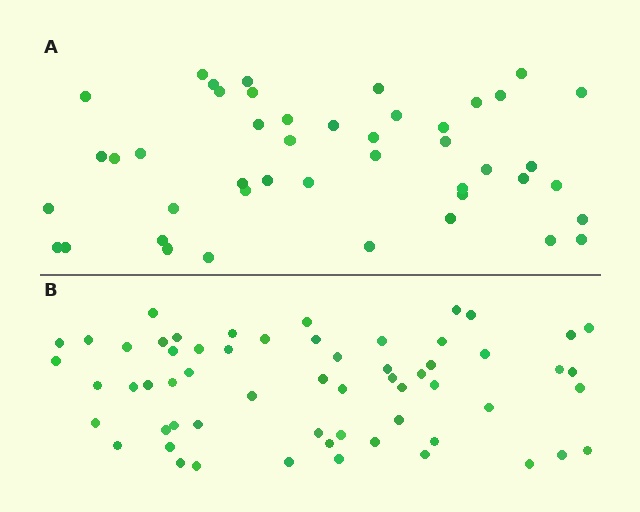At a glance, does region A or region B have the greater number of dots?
Region B (the bottom region) has more dots.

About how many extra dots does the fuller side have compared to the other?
Region B has approximately 15 more dots than region A.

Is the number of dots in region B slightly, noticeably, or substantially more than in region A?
Region B has noticeably more, but not dramatically so. The ratio is roughly 1.3 to 1.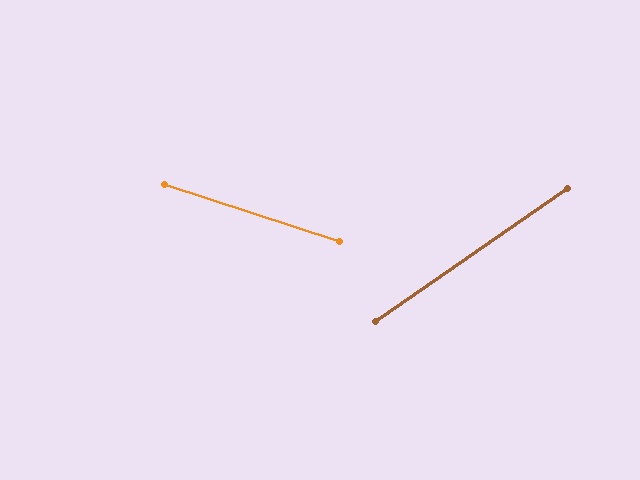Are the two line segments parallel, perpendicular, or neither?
Neither parallel nor perpendicular — they differ by about 53°.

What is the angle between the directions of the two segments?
Approximately 53 degrees.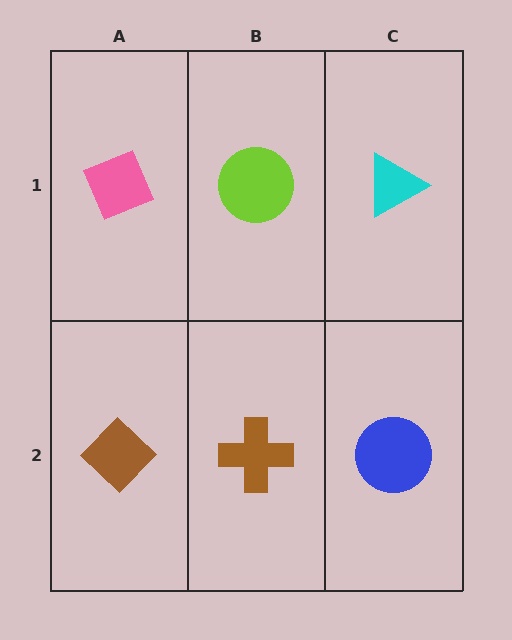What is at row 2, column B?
A brown cross.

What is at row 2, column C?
A blue circle.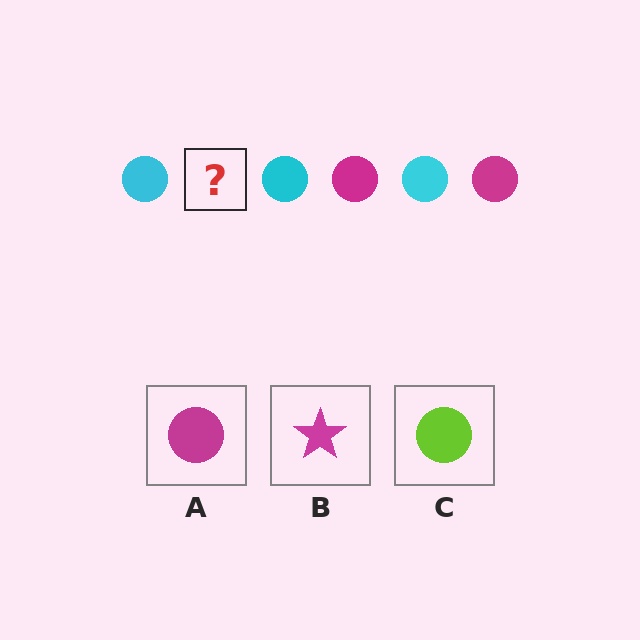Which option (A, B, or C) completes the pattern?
A.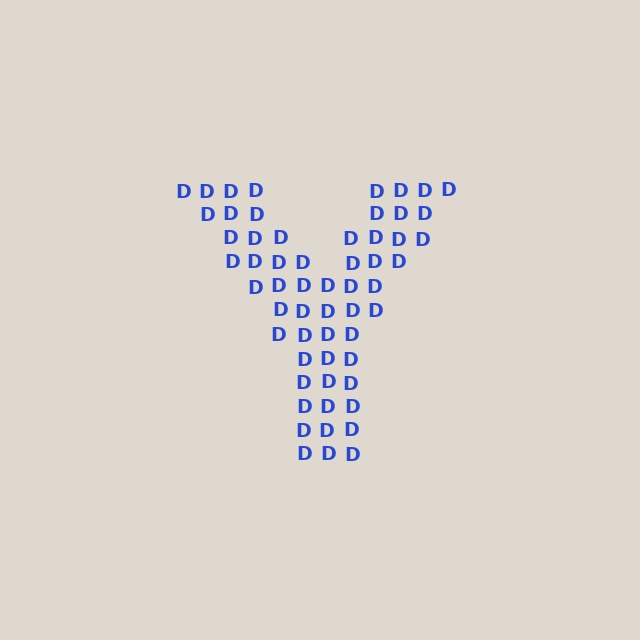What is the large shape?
The large shape is the letter Y.